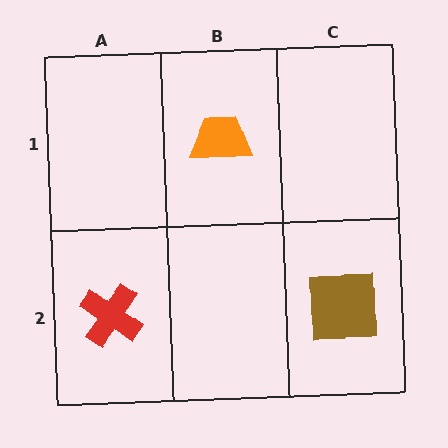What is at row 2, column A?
A red cross.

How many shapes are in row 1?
1 shape.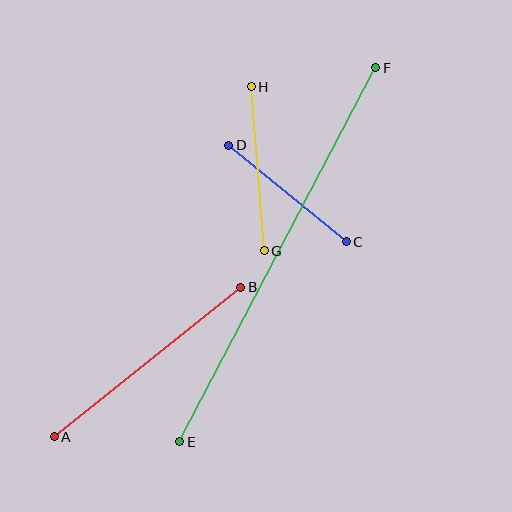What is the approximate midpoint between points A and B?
The midpoint is at approximately (147, 362) pixels.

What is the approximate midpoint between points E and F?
The midpoint is at approximately (278, 255) pixels.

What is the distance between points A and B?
The distance is approximately 239 pixels.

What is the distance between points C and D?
The distance is approximately 152 pixels.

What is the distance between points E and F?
The distance is approximately 422 pixels.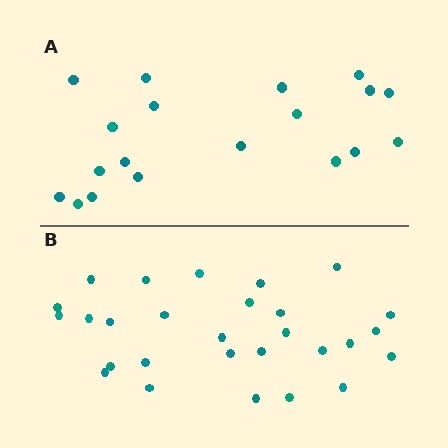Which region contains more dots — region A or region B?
Region B (the bottom region) has more dots.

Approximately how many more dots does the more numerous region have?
Region B has roughly 8 or so more dots than region A.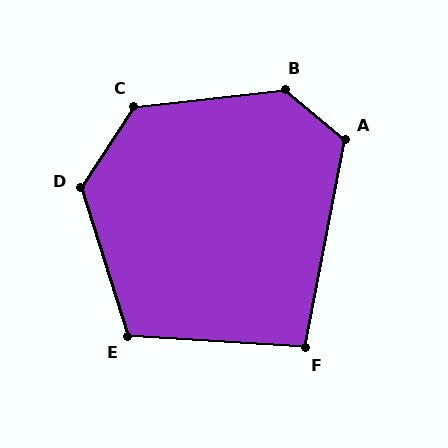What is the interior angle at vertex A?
Approximately 119 degrees (obtuse).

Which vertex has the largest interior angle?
B, at approximately 134 degrees.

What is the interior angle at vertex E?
Approximately 111 degrees (obtuse).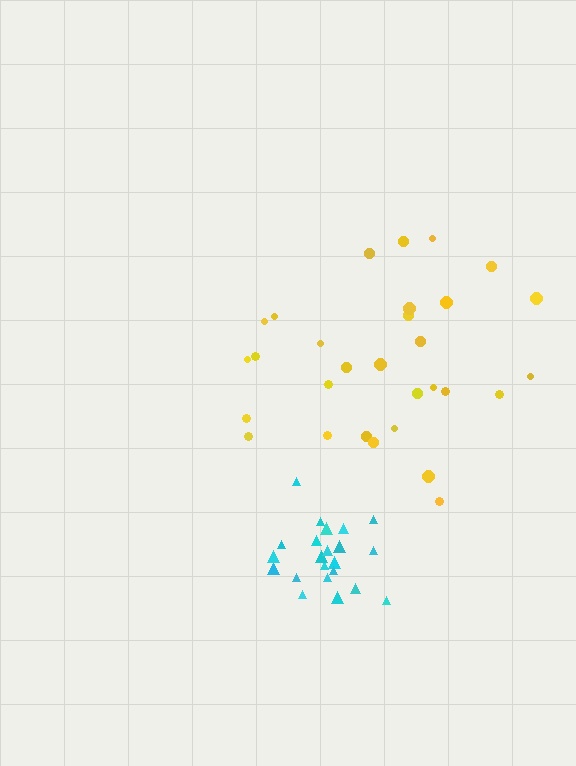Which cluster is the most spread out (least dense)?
Yellow.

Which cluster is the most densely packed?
Cyan.